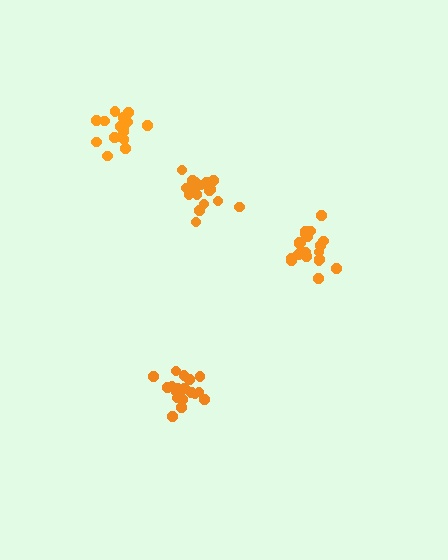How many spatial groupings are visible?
There are 4 spatial groupings.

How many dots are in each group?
Group 1: 18 dots, Group 2: 16 dots, Group 3: 20 dots, Group 4: 17 dots (71 total).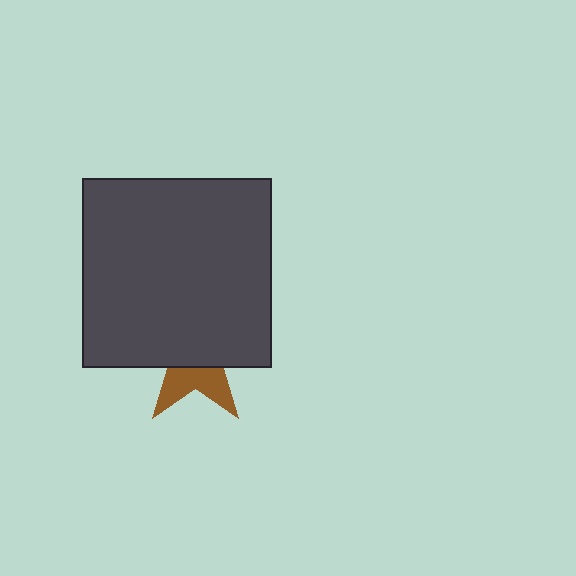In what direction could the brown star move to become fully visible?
The brown star could move down. That would shift it out from behind the dark gray square entirely.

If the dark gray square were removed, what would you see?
You would see the complete brown star.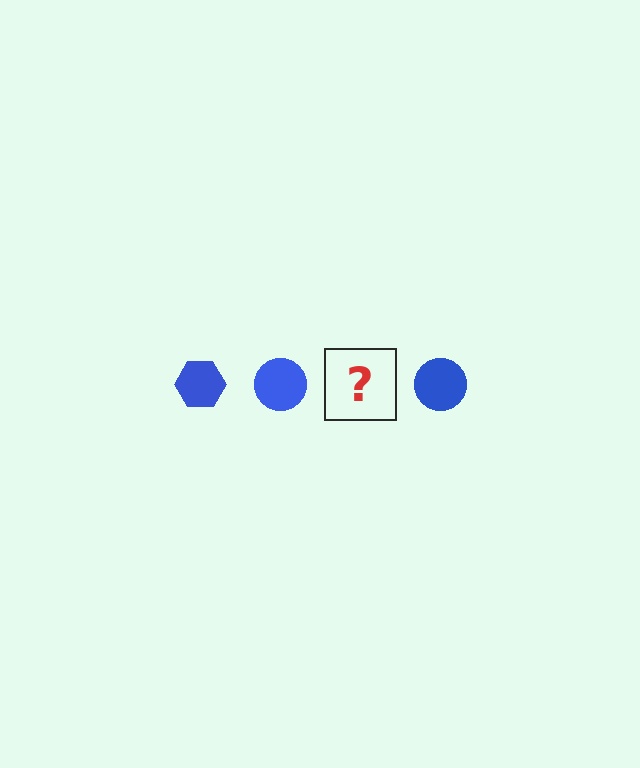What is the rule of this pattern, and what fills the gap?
The rule is that the pattern cycles through hexagon, circle shapes in blue. The gap should be filled with a blue hexagon.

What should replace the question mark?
The question mark should be replaced with a blue hexagon.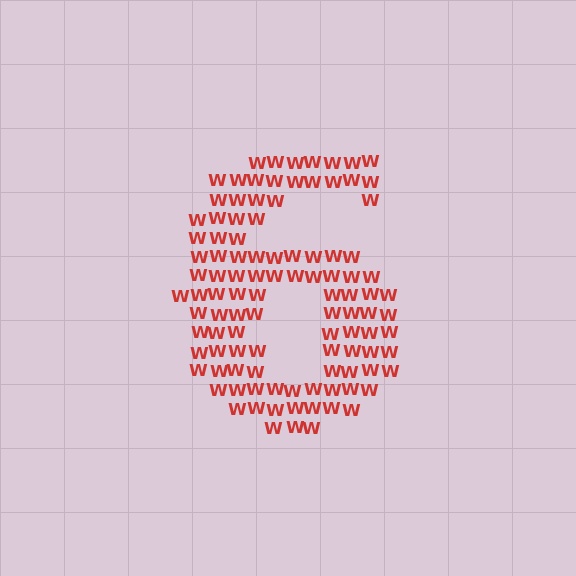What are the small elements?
The small elements are letter W's.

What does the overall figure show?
The overall figure shows the digit 6.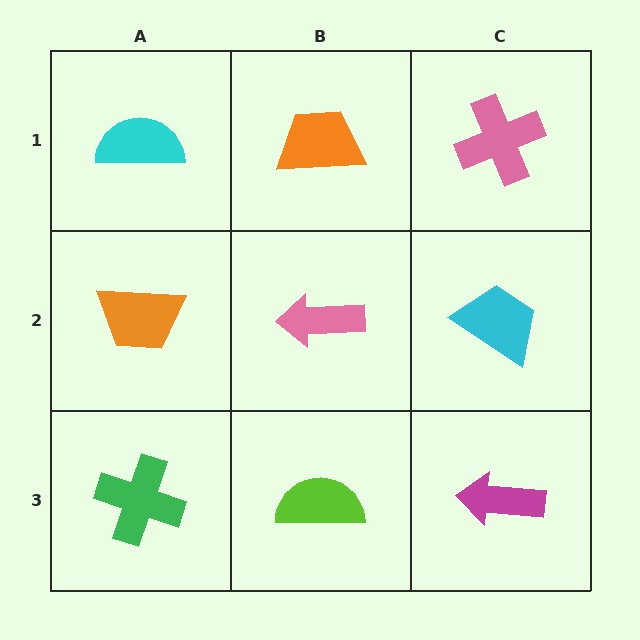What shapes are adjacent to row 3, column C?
A cyan trapezoid (row 2, column C), a lime semicircle (row 3, column B).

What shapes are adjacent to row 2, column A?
A cyan semicircle (row 1, column A), a green cross (row 3, column A), a pink arrow (row 2, column B).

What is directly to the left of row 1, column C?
An orange trapezoid.